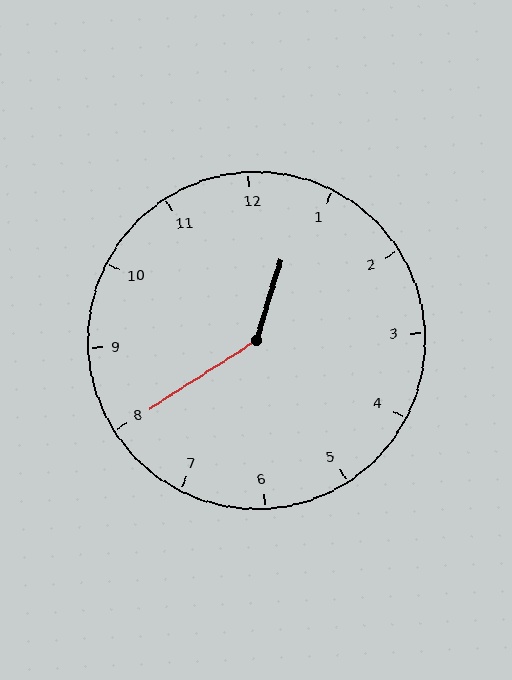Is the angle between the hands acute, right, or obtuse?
It is obtuse.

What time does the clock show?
12:40.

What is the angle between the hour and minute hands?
Approximately 140 degrees.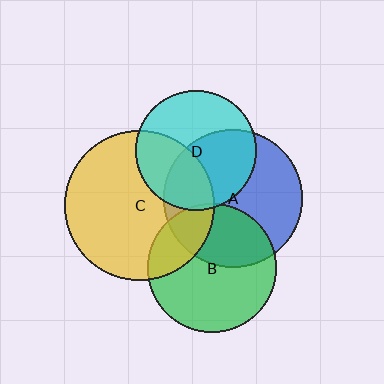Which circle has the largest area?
Circle C (yellow).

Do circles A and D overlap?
Yes.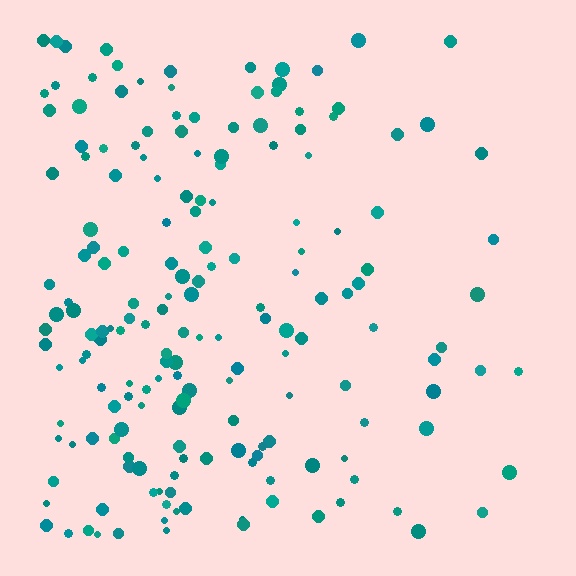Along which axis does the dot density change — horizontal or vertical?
Horizontal.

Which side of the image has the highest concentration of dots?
The left.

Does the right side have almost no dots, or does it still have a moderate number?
Still a moderate number, just noticeably fewer than the left.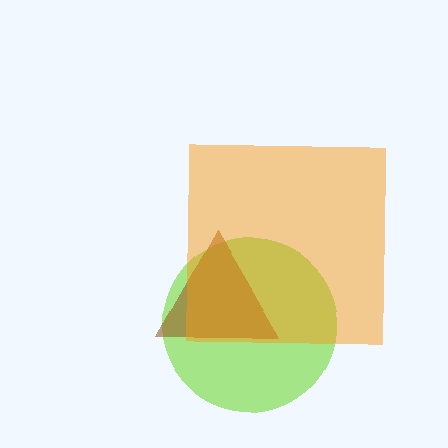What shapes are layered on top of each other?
The layered shapes are: a lime circle, a brown triangle, an orange square.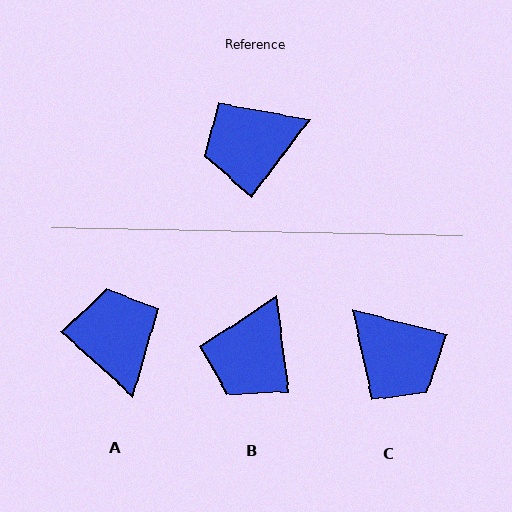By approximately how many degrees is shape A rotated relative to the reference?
Approximately 96 degrees clockwise.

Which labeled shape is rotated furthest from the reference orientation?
C, about 112 degrees away.